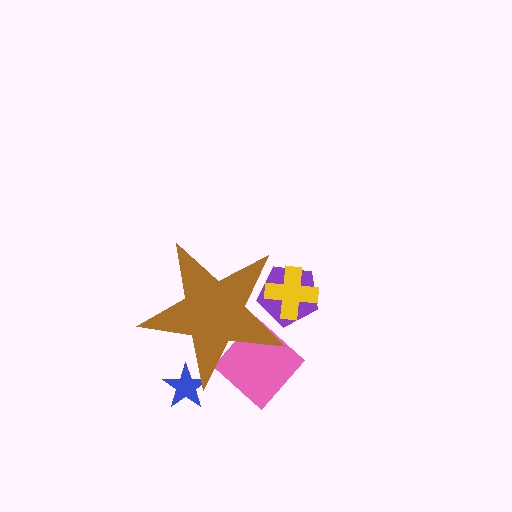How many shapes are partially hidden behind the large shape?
4 shapes are partially hidden.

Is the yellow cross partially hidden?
Yes, the yellow cross is partially hidden behind the brown star.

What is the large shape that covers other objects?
A brown star.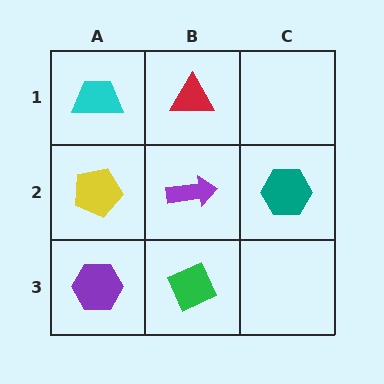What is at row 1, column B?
A red triangle.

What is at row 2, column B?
A purple arrow.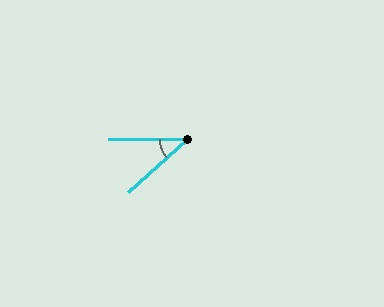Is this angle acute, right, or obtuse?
It is acute.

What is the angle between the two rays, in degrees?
Approximately 42 degrees.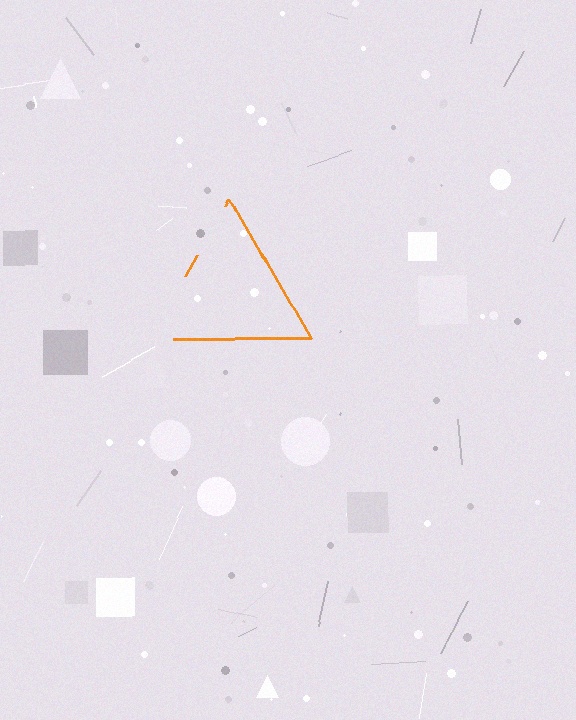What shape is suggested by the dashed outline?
The dashed outline suggests a triangle.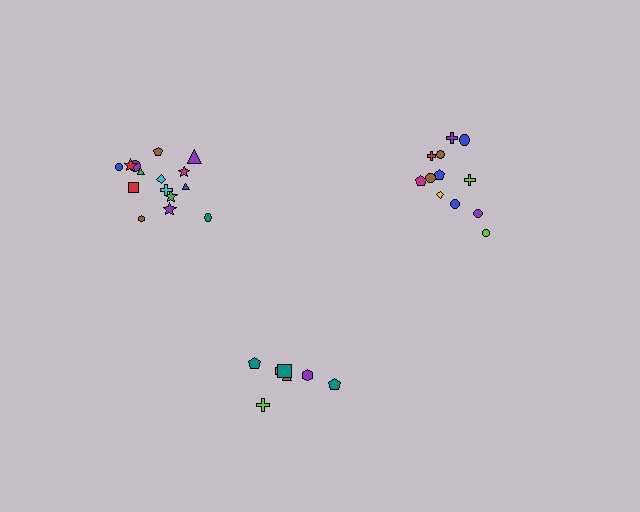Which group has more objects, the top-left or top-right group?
The top-left group.